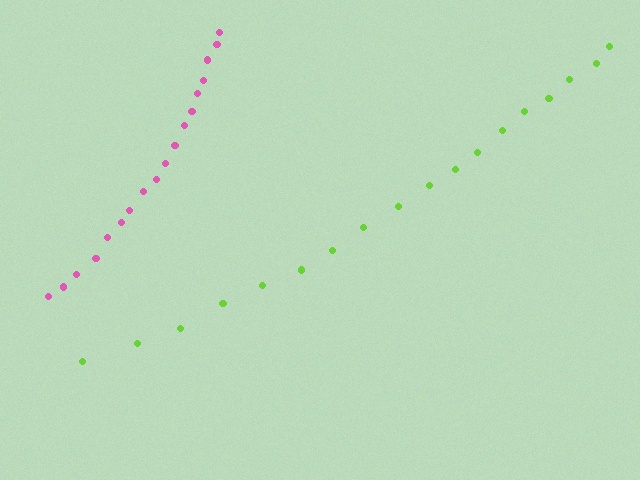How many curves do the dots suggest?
There are 2 distinct paths.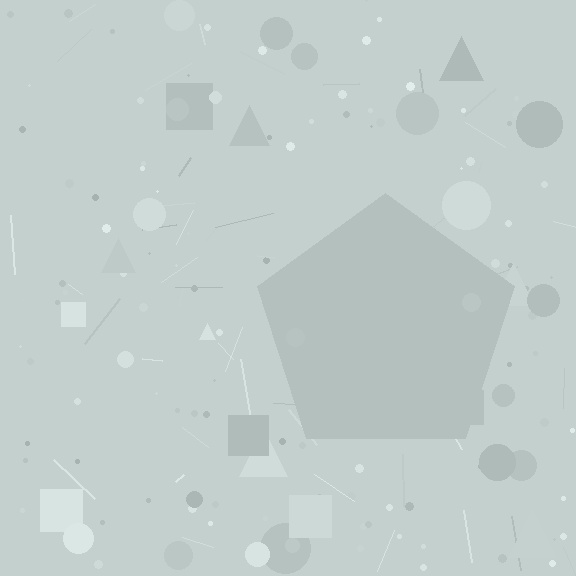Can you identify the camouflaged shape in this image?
The camouflaged shape is a pentagon.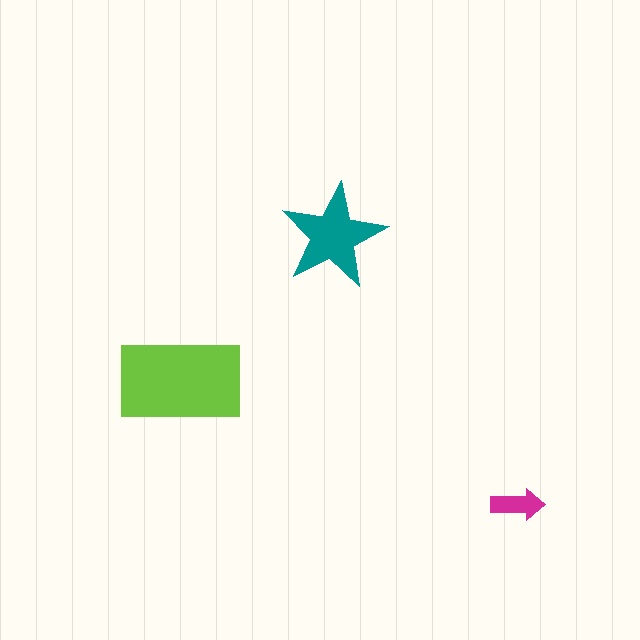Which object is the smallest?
The magenta arrow.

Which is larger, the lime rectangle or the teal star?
The lime rectangle.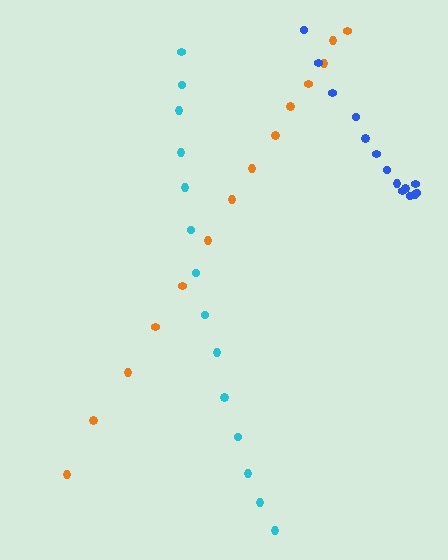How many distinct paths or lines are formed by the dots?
There are 3 distinct paths.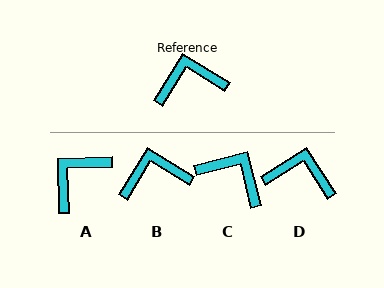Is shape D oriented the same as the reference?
No, it is off by about 26 degrees.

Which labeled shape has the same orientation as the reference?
B.